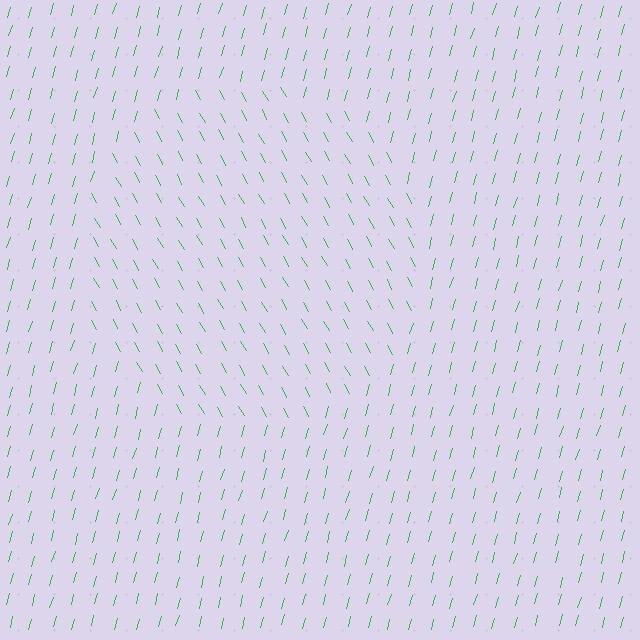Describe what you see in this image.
The image is filled with small green line segments. A circle region in the image has lines oriented differently from the surrounding lines, creating a visible texture boundary.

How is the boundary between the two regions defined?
The boundary is defined purely by a change in line orientation (approximately 45 degrees difference). All lines are the same color and thickness.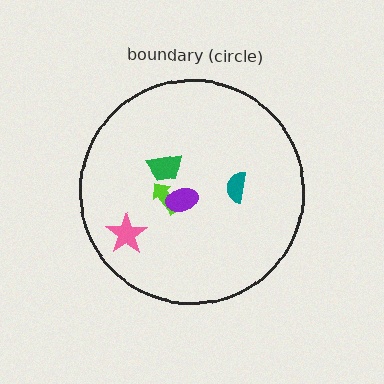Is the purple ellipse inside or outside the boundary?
Inside.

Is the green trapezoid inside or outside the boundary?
Inside.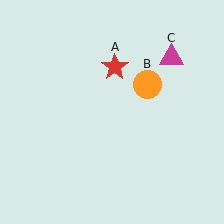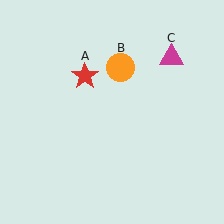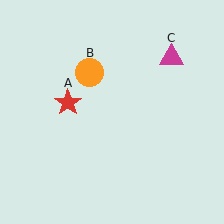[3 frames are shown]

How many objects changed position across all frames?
2 objects changed position: red star (object A), orange circle (object B).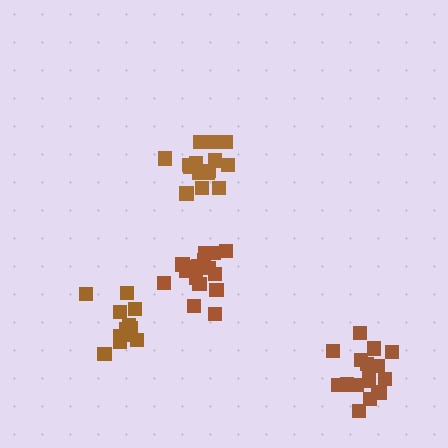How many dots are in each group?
Group 1: 16 dots, Group 2: 15 dots, Group 3: 13 dots, Group 4: 17 dots (61 total).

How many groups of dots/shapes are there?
There are 4 groups.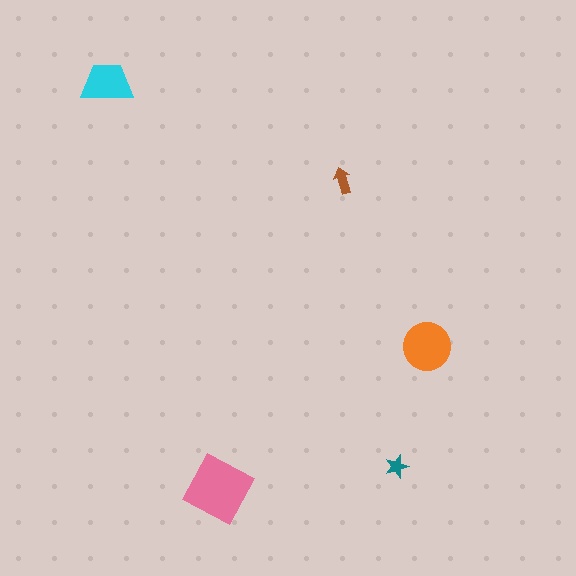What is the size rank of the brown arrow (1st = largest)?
4th.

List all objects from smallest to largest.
The teal star, the brown arrow, the cyan trapezoid, the orange circle, the pink square.